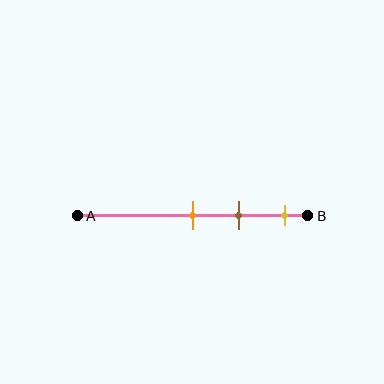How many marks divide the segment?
There are 3 marks dividing the segment.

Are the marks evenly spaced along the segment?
Yes, the marks are approximately evenly spaced.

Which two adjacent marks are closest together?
The orange and brown marks are the closest adjacent pair.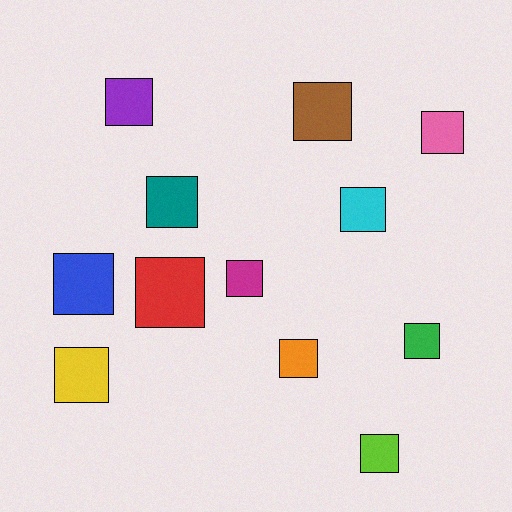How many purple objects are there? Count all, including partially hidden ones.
There is 1 purple object.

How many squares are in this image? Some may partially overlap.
There are 12 squares.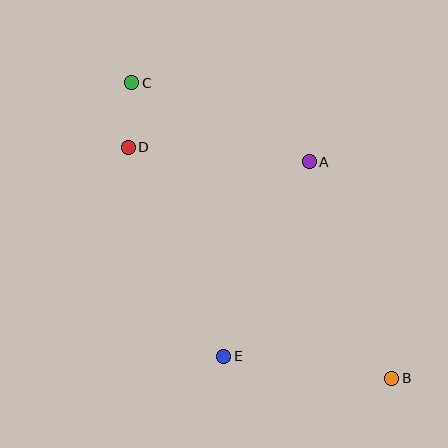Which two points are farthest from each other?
Points B and C are farthest from each other.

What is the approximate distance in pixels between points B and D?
The distance between B and D is approximately 350 pixels.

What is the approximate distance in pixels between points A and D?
The distance between A and D is approximately 181 pixels.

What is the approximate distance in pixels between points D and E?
The distance between D and E is approximately 229 pixels.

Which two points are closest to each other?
Points C and D are closest to each other.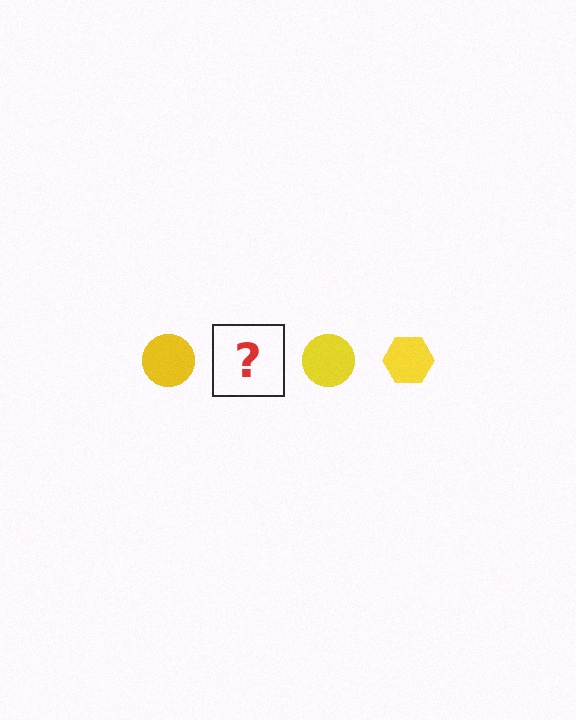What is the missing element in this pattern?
The missing element is a yellow hexagon.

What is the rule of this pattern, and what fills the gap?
The rule is that the pattern cycles through circle, hexagon shapes in yellow. The gap should be filled with a yellow hexagon.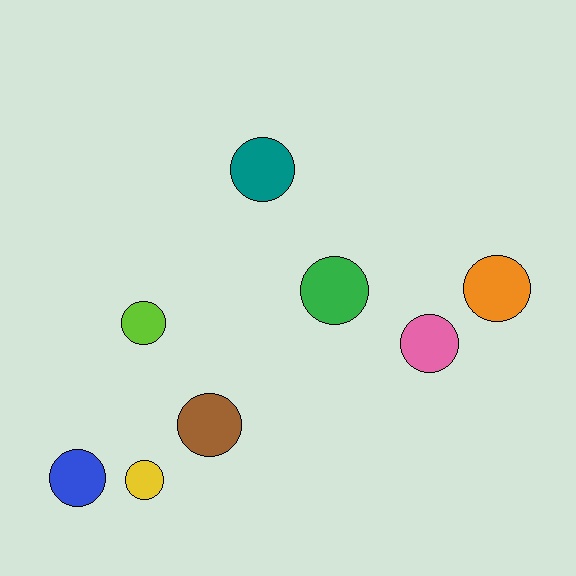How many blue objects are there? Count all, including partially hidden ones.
There is 1 blue object.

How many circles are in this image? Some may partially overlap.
There are 8 circles.